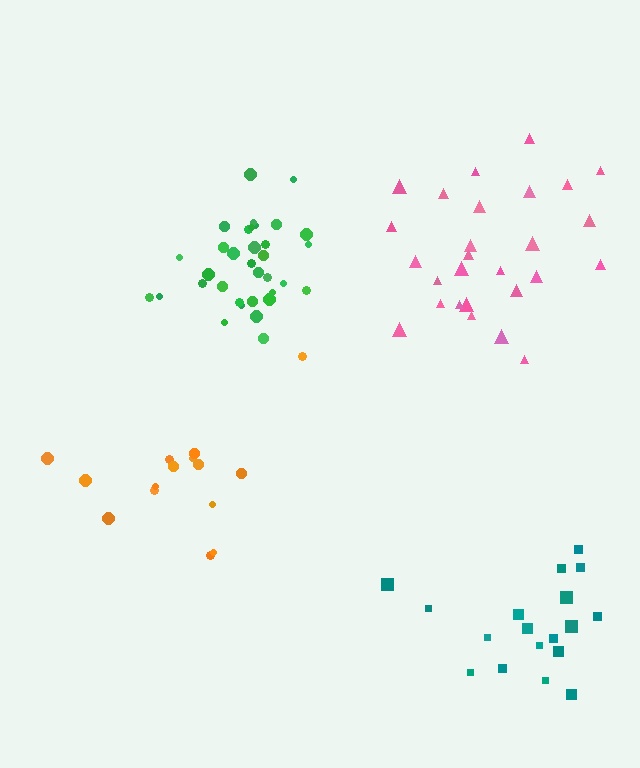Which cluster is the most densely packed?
Green.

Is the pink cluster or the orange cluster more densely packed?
Pink.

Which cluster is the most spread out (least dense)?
Orange.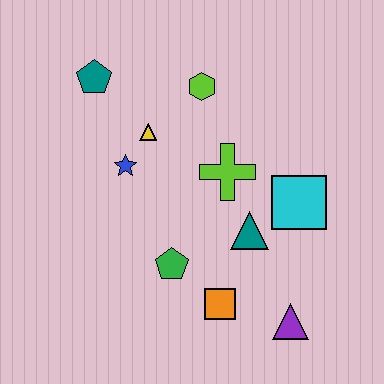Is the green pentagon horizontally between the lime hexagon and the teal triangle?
No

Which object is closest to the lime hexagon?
The yellow triangle is closest to the lime hexagon.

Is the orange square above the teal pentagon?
No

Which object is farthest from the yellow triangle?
The purple triangle is farthest from the yellow triangle.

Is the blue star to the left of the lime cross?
Yes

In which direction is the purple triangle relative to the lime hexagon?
The purple triangle is below the lime hexagon.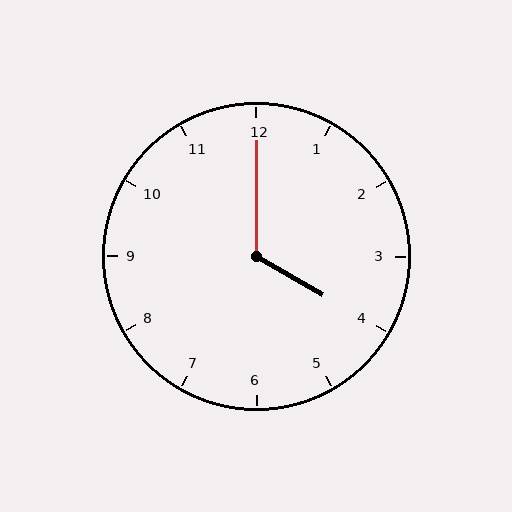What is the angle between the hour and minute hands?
Approximately 120 degrees.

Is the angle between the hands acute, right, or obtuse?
It is obtuse.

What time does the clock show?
4:00.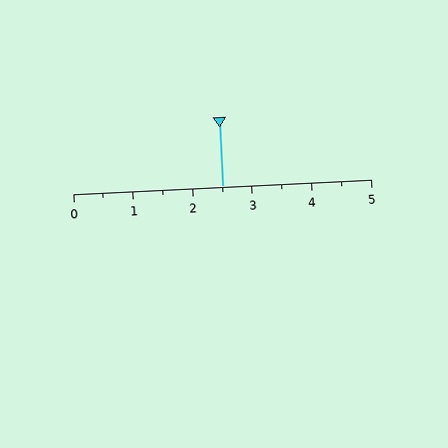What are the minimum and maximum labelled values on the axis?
The axis runs from 0 to 5.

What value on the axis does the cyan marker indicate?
The marker indicates approximately 2.5.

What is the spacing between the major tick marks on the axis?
The major ticks are spaced 1 apart.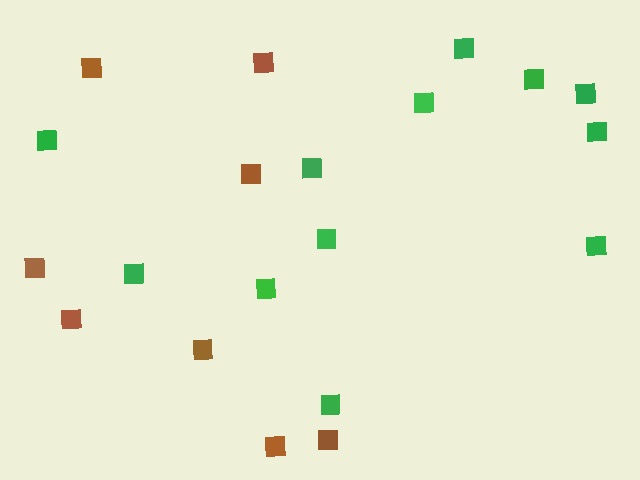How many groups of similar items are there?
There are 2 groups: one group of brown squares (8) and one group of green squares (12).